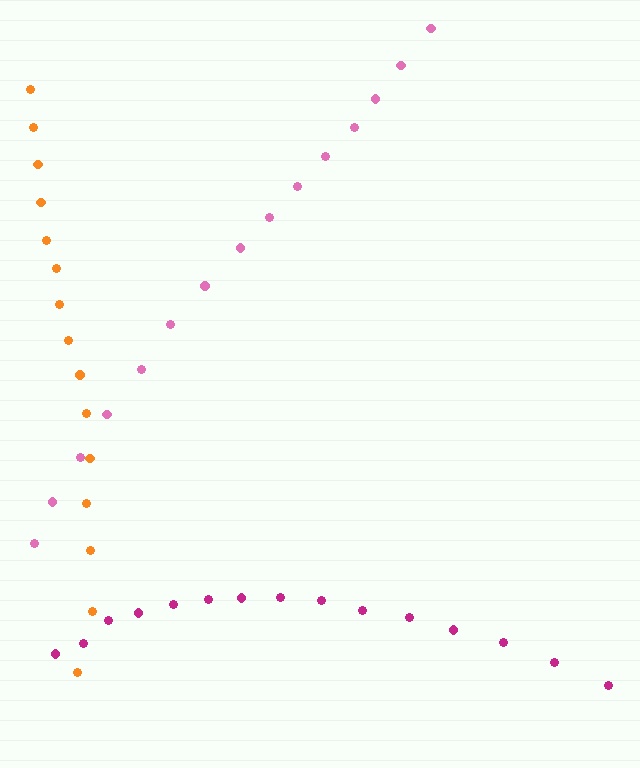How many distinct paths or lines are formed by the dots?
There are 3 distinct paths.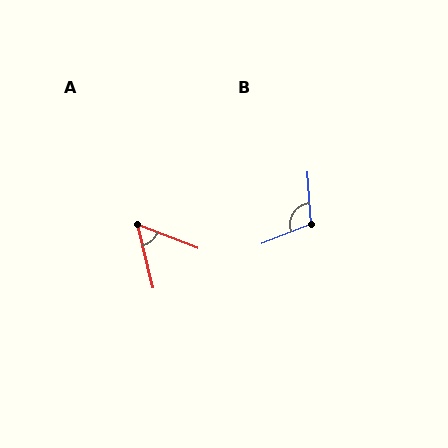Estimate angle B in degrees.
Approximately 107 degrees.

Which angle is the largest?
B, at approximately 107 degrees.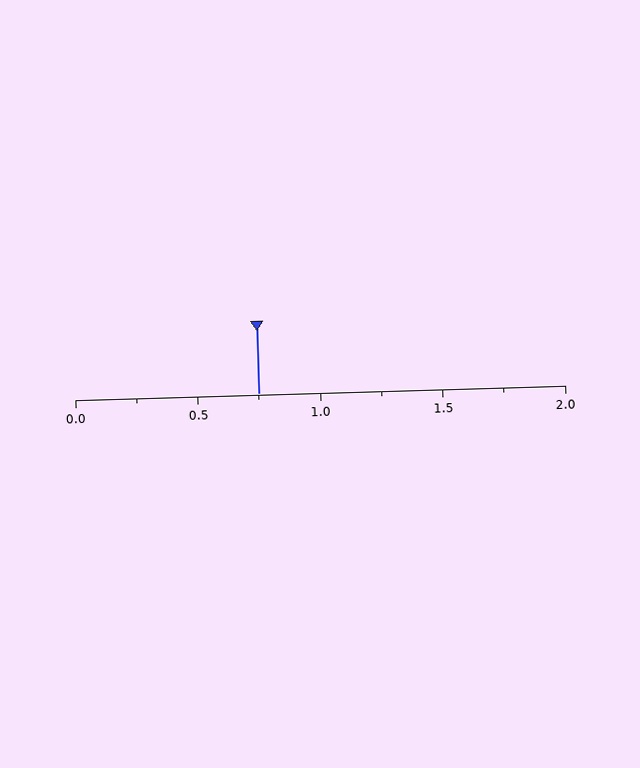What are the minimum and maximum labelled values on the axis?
The axis runs from 0.0 to 2.0.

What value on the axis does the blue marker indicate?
The marker indicates approximately 0.75.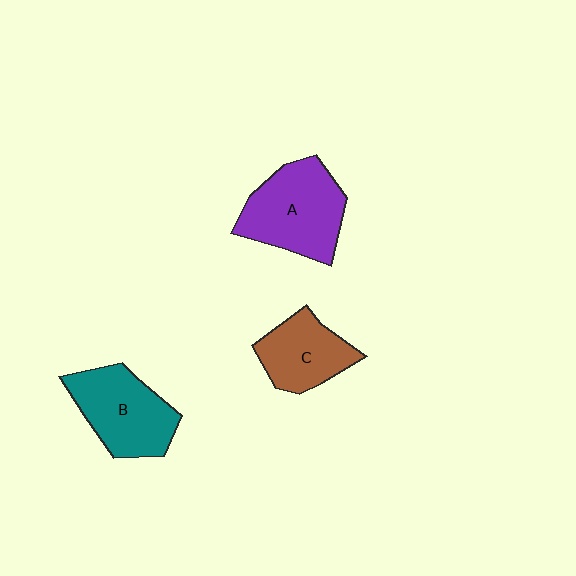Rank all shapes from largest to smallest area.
From largest to smallest: A (purple), B (teal), C (brown).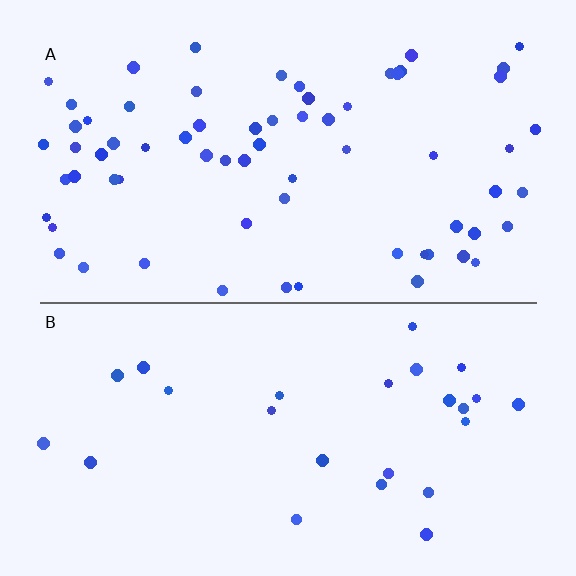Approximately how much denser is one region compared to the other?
Approximately 2.6× — region A over region B.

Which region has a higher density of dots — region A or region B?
A (the top).